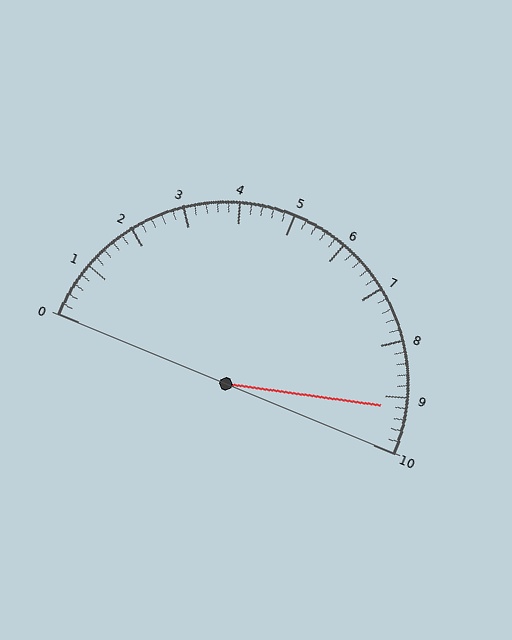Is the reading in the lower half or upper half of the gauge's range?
The reading is in the upper half of the range (0 to 10).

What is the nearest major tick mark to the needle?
The nearest major tick mark is 9.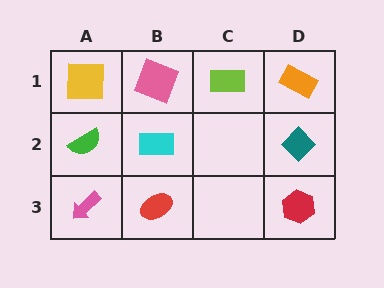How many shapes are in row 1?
4 shapes.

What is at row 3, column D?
A red hexagon.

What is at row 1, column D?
An orange rectangle.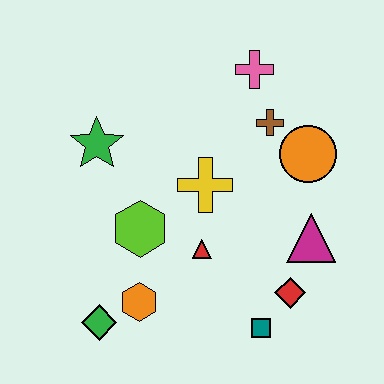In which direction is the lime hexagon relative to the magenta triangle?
The lime hexagon is to the left of the magenta triangle.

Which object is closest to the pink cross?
The brown cross is closest to the pink cross.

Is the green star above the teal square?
Yes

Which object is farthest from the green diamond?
The pink cross is farthest from the green diamond.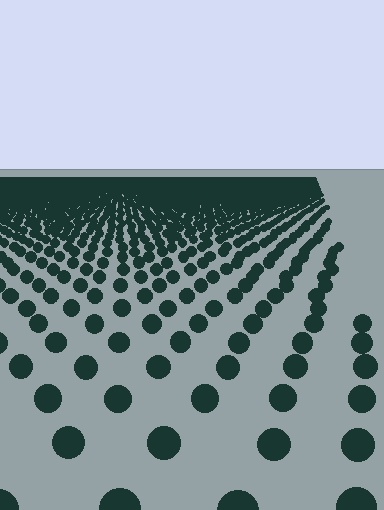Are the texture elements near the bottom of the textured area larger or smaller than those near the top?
Larger. Near the bottom, elements are closer to the viewer and appear at a bigger on-screen size.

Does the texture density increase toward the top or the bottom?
Density increases toward the top.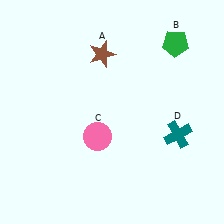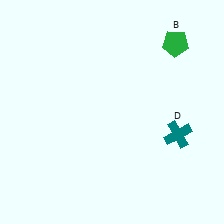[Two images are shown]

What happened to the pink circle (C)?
The pink circle (C) was removed in Image 2. It was in the bottom-left area of Image 1.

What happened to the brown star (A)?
The brown star (A) was removed in Image 2. It was in the top-left area of Image 1.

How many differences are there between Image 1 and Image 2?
There are 2 differences between the two images.